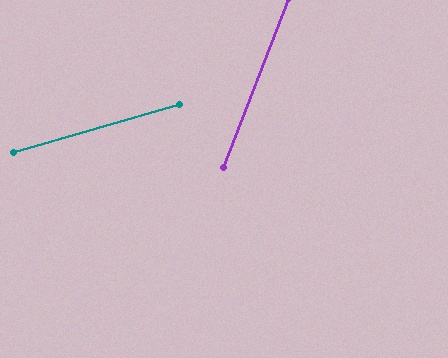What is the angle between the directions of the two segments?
Approximately 53 degrees.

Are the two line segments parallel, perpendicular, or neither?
Neither parallel nor perpendicular — they differ by about 53°.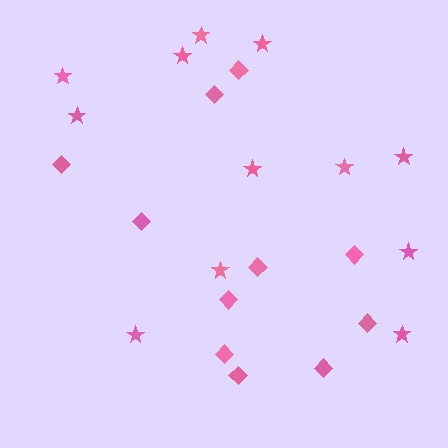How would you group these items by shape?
There are 2 groups: one group of diamonds (11) and one group of stars (12).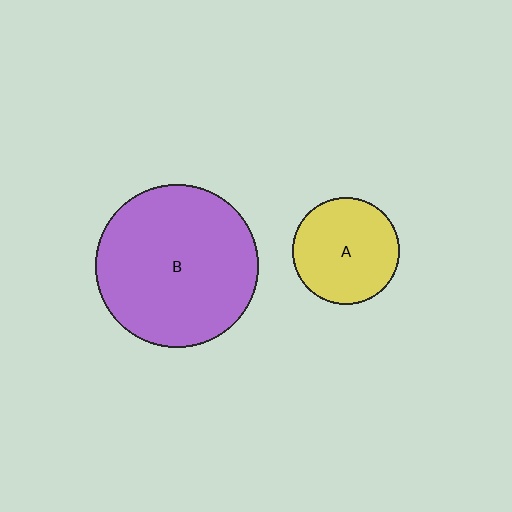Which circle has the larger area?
Circle B (purple).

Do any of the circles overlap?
No, none of the circles overlap.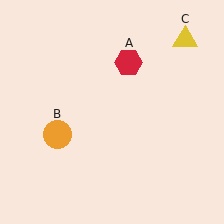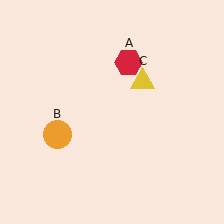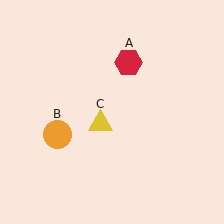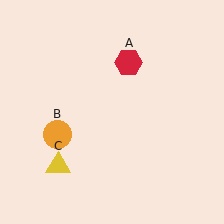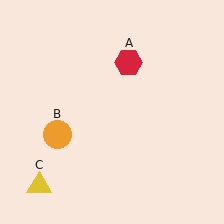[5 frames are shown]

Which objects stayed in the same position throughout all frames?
Red hexagon (object A) and orange circle (object B) remained stationary.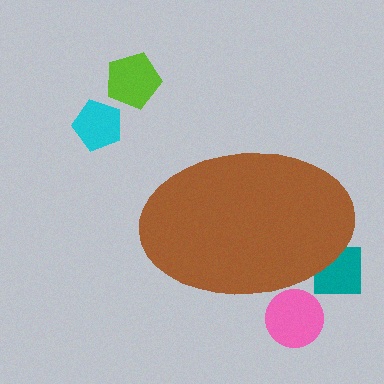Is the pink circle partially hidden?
Yes, the pink circle is partially hidden behind the brown ellipse.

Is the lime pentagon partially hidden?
No, the lime pentagon is fully visible.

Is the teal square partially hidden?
Yes, the teal square is partially hidden behind the brown ellipse.